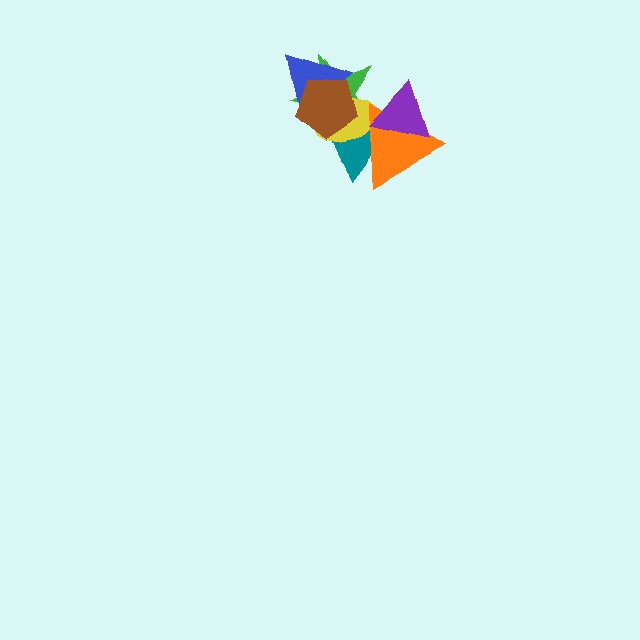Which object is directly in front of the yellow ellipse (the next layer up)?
The blue triangle is directly in front of the yellow ellipse.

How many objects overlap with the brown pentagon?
4 objects overlap with the brown pentagon.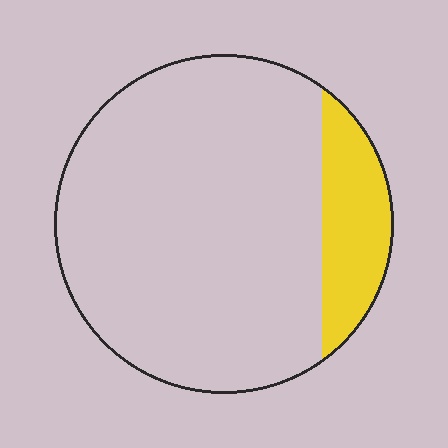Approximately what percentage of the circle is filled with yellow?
Approximately 15%.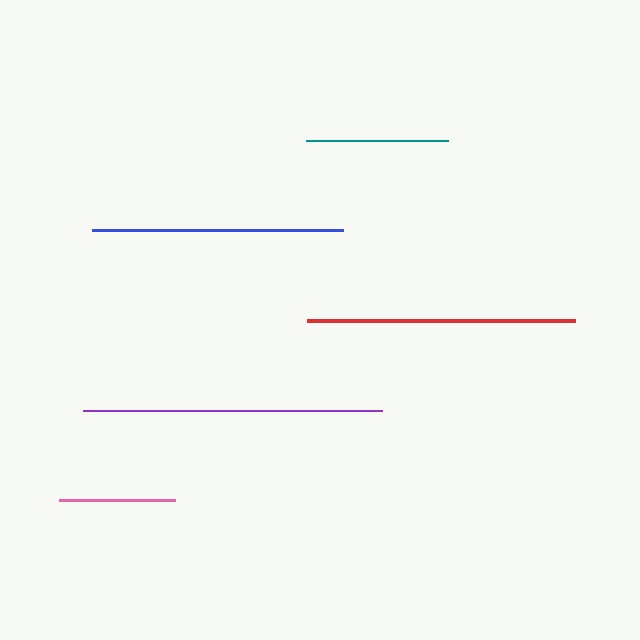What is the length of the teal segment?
The teal segment is approximately 143 pixels long.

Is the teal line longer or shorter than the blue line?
The blue line is longer than the teal line.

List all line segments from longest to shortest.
From longest to shortest: purple, red, blue, teal, pink.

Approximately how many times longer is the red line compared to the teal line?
The red line is approximately 1.9 times the length of the teal line.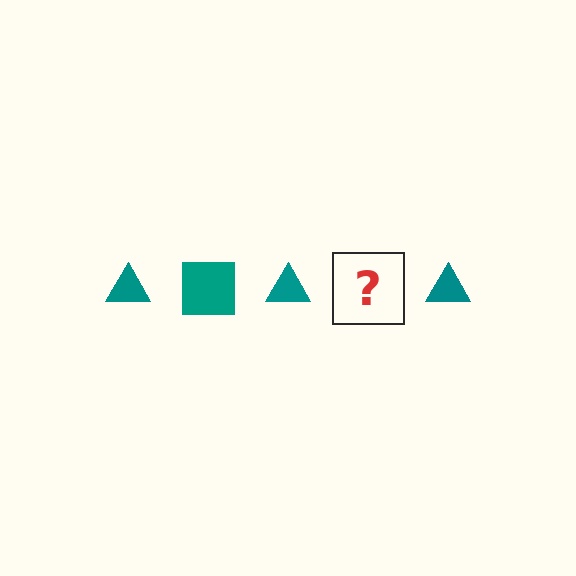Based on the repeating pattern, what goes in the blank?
The blank should be a teal square.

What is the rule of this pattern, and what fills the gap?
The rule is that the pattern cycles through triangle, square shapes in teal. The gap should be filled with a teal square.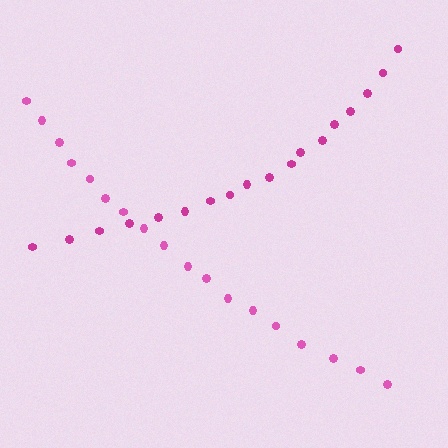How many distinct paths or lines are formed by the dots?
There are 2 distinct paths.